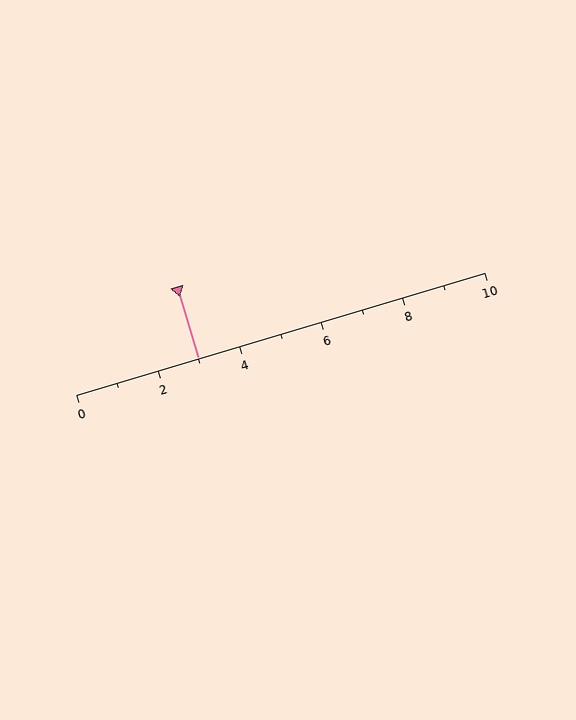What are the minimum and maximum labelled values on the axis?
The axis runs from 0 to 10.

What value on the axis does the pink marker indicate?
The marker indicates approximately 3.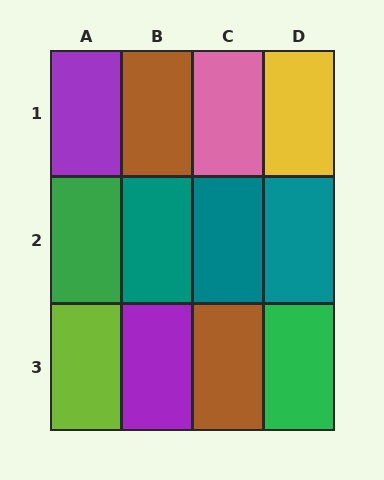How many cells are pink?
1 cell is pink.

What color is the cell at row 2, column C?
Teal.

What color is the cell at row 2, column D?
Teal.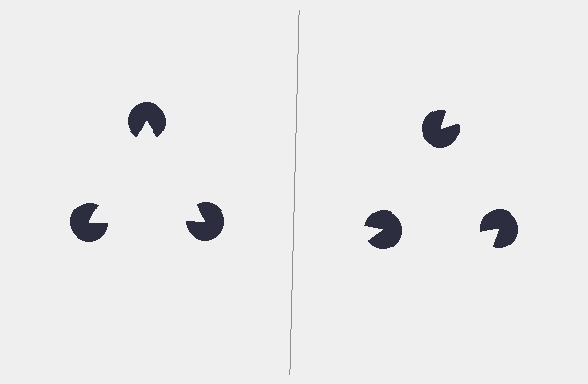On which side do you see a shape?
An illusory triangle appears on the left side. On the right side the wedge cuts are rotated, so no coherent shape forms.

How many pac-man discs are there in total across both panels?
6 — 3 on each side.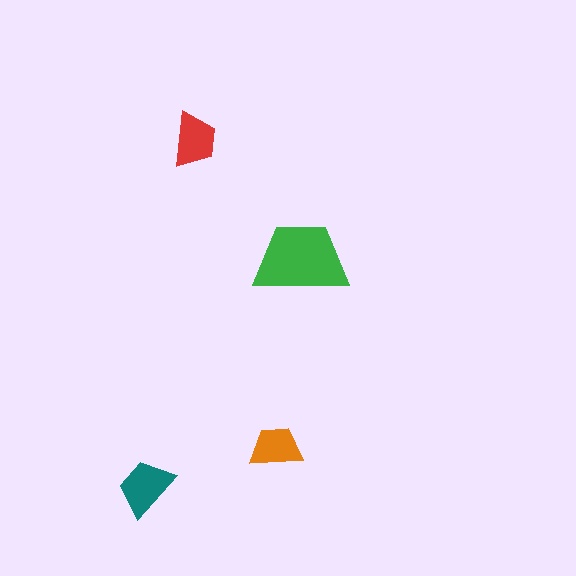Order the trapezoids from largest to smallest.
the green one, the teal one, the red one, the orange one.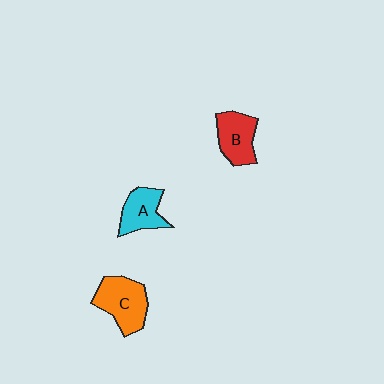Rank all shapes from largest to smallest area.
From largest to smallest: C (orange), B (red), A (cyan).